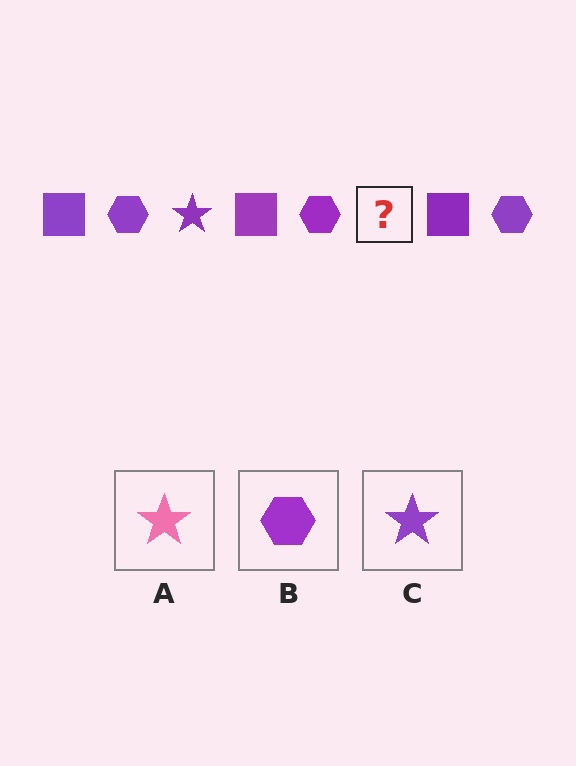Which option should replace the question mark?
Option C.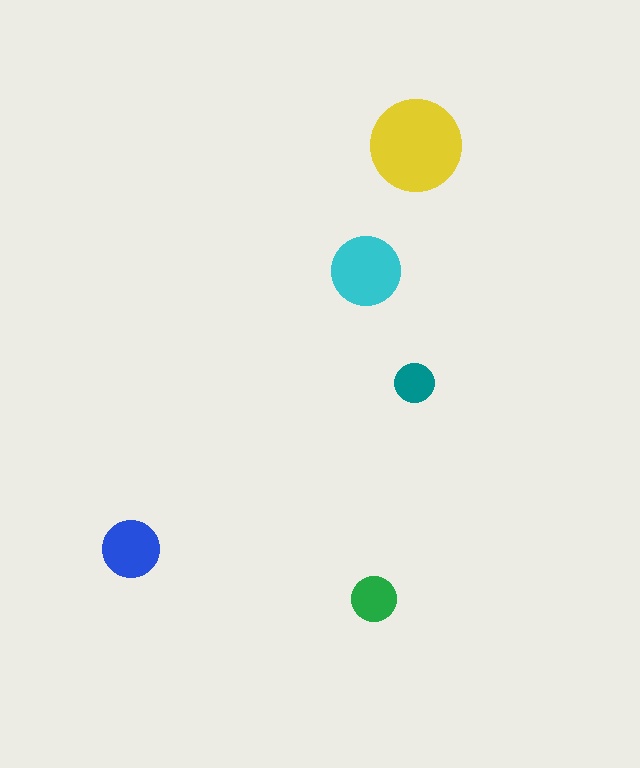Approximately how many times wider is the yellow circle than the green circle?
About 2 times wider.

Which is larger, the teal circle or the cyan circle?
The cyan one.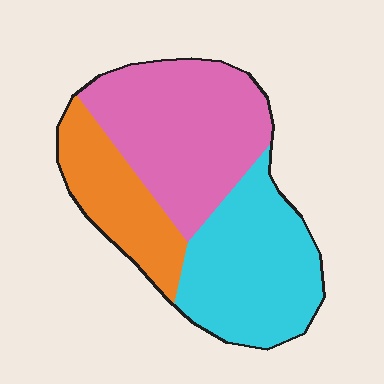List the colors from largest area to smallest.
From largest to smallest: pink, cyan, orange.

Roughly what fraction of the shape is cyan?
Cyan covers roughly 35% of the shape.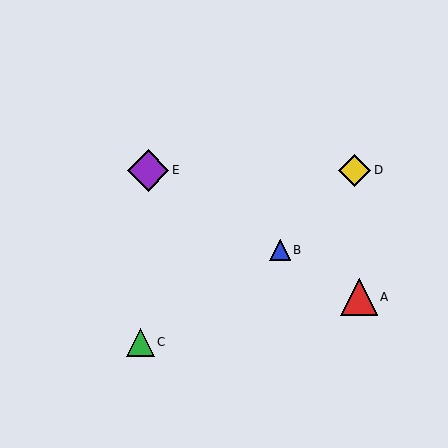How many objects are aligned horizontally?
2 objects (D, E) are aligned horizontally.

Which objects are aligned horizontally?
Objects D, E are aligned horizontally.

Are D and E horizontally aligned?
Yes, both are at y≈170.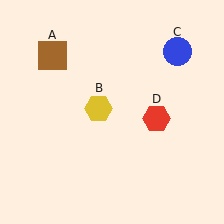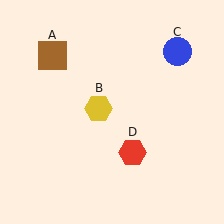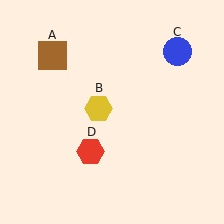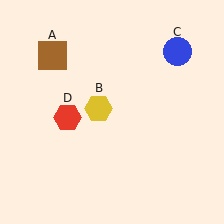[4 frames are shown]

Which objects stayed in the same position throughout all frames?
Brown square (object A) and yellow hexagon (object B) and blue circle (object C) remained stationary.